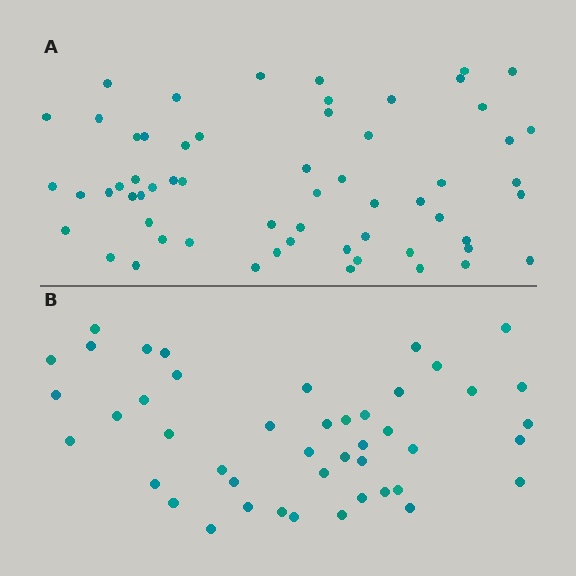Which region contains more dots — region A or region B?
Region A (the top region) has more dots.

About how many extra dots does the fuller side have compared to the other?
Region A has approximately 15 more dots than region B.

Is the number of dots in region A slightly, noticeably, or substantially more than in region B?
Region A has noticeably more, but not dramatically so. The ratio is roughly 1.3 to 1.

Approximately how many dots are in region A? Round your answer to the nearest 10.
About 60 dots.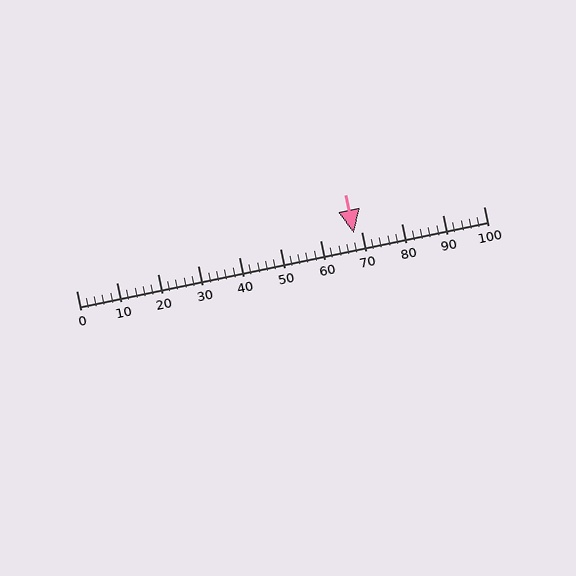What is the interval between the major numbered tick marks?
The major tick marks are spaced 10 units apart.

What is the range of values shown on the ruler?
The ruler shows values from 0 to 100.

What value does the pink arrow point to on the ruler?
The pink arrow points to approximately 68.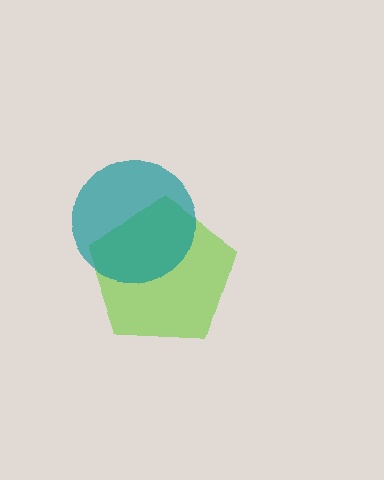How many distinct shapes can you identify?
There are 2 distinct shapes: a lime pentagon, a teal circle.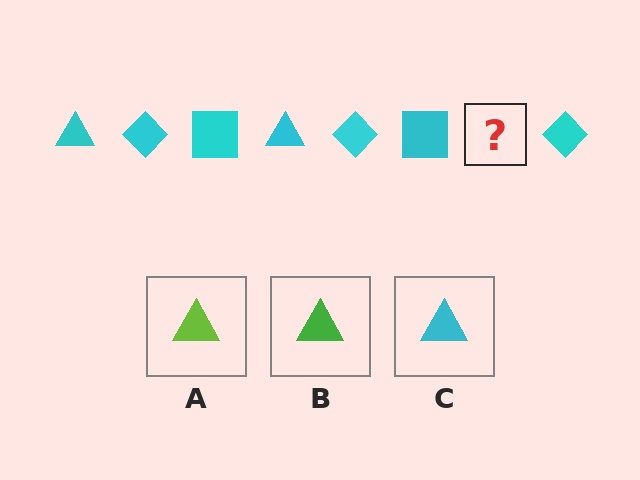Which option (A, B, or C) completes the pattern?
C.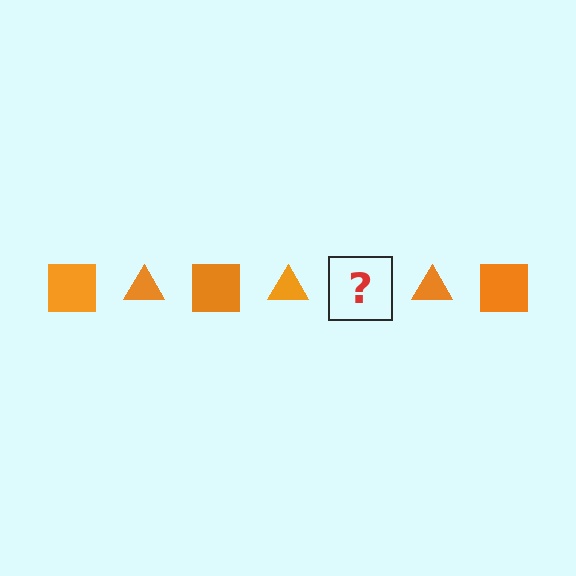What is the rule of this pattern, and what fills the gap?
The rule is that the pattern cycles through square, triangle shapes in orange. The gap should be filled with an orange square.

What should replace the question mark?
The question mark should be replaced with an orange square.